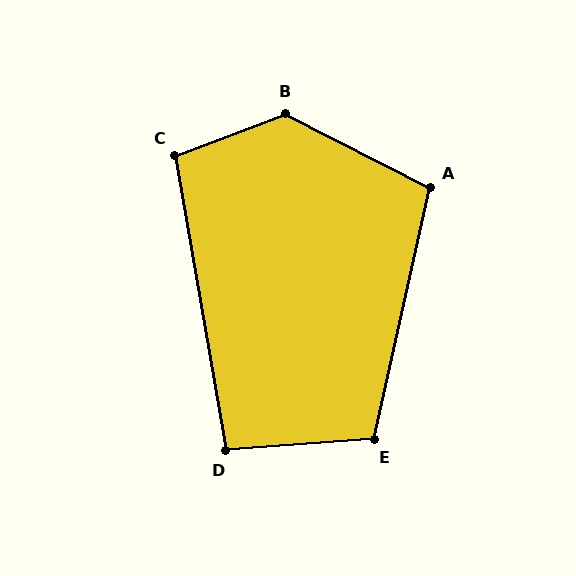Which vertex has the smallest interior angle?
D, at approximately 95 degrees.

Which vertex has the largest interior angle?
B, at approximately 132 degrees.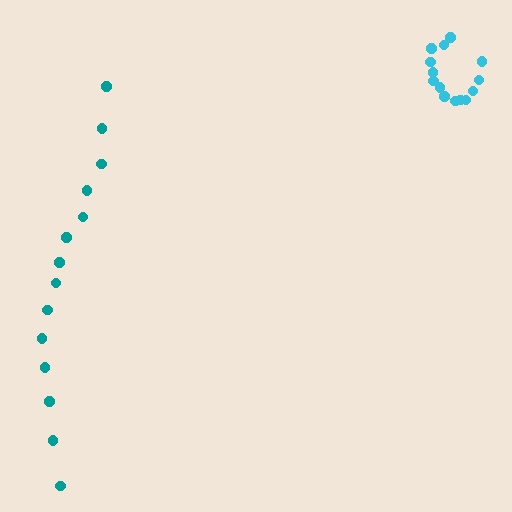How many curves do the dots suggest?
There are 2 distinct paths.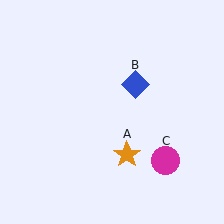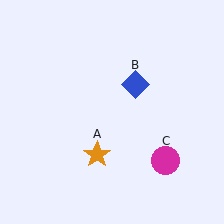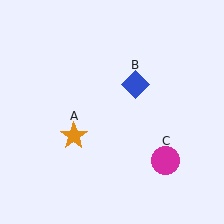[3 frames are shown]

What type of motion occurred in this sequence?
The orange star (object A) rotated clockwise around the center of the scene.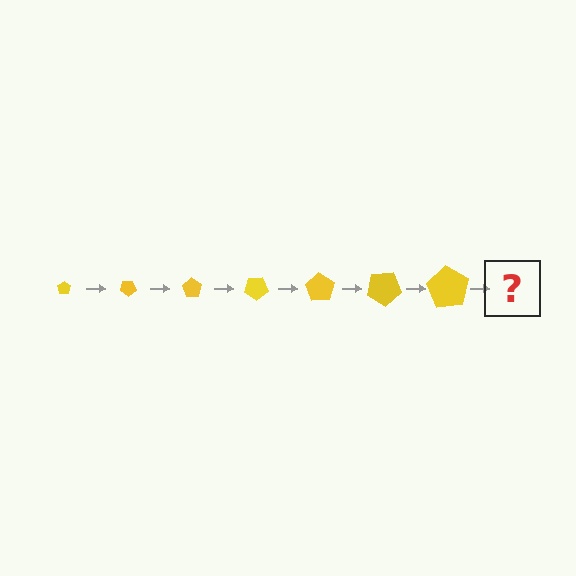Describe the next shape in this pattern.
It should be a pentagon, larger than the previous one and rotated 245 degrees from the start.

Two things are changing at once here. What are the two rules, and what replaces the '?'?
The two rules are that the pentagon grows larger each step and it rotates 35 degrees each step. The '?' should be a pentagon, larger than the previous one and rotated 245 degrees from the start.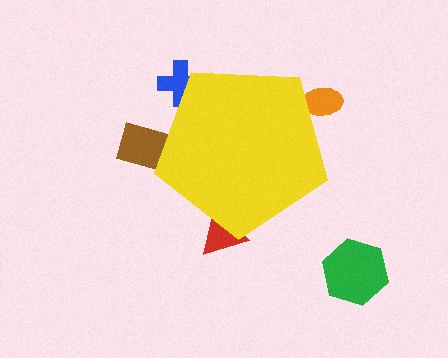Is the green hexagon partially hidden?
No, the green hexagon is fully visible.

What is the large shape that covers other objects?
A yellow pentagon.